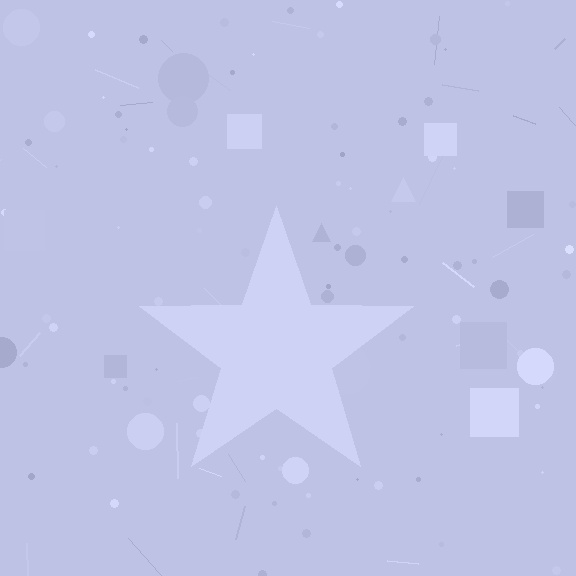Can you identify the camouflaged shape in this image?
The camouflaged shape is a star.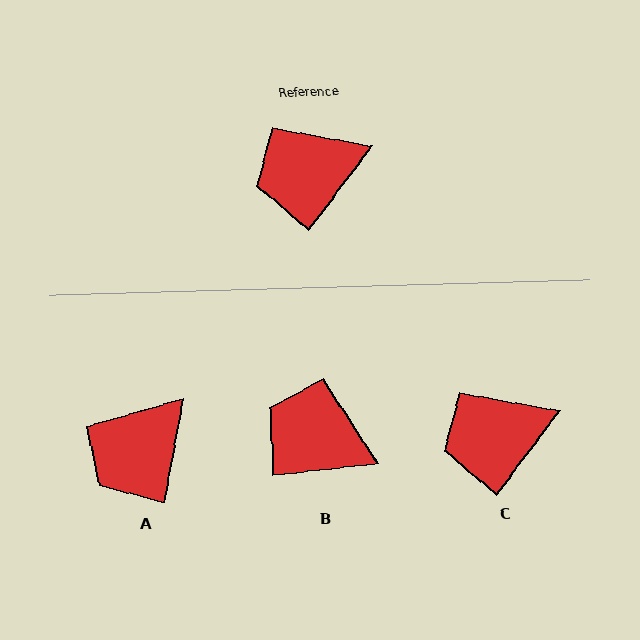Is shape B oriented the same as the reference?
No, it is off by about 47 degrees.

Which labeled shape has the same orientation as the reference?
C.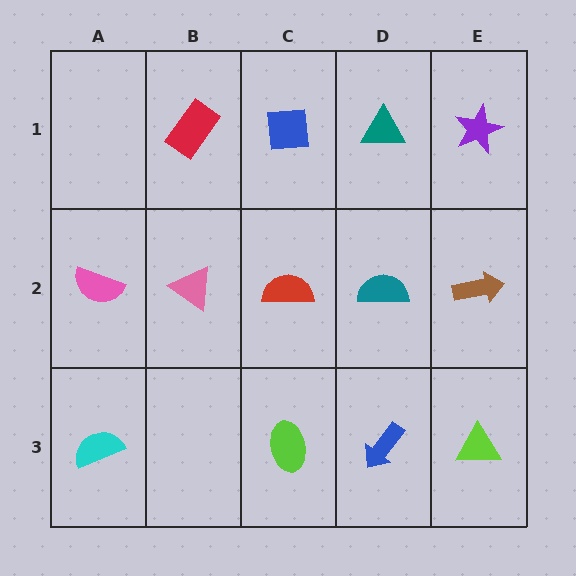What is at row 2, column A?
A pink semicircle.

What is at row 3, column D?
A blue arrow.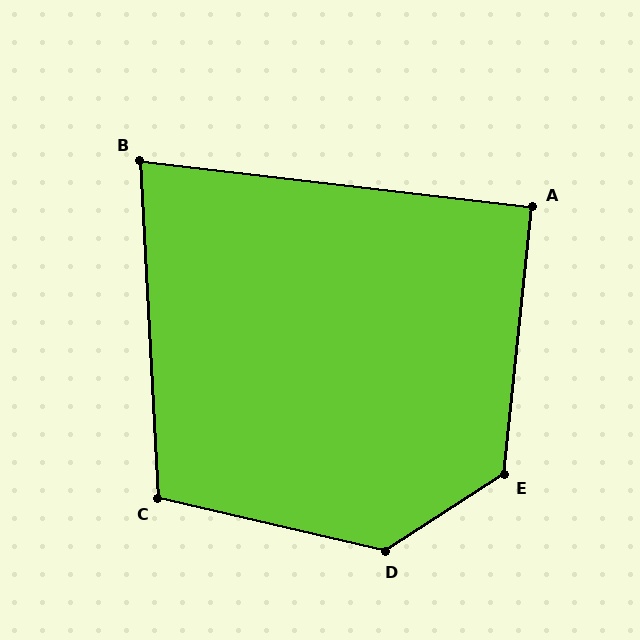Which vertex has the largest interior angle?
D, at approximately 134 degrees.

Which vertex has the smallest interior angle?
B, at approximately 80 degrees.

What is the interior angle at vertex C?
Approximately 106 degrees (obtuse).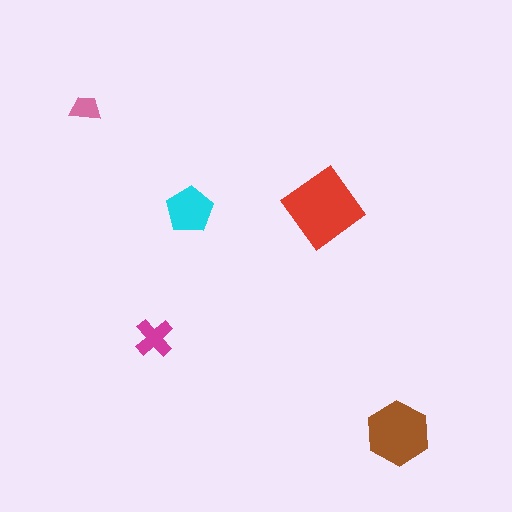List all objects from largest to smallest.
The red diamond, the brown hexagon, the cyan pentagon, the magenta cross, the pink trapezoid.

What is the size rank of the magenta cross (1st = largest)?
4th.